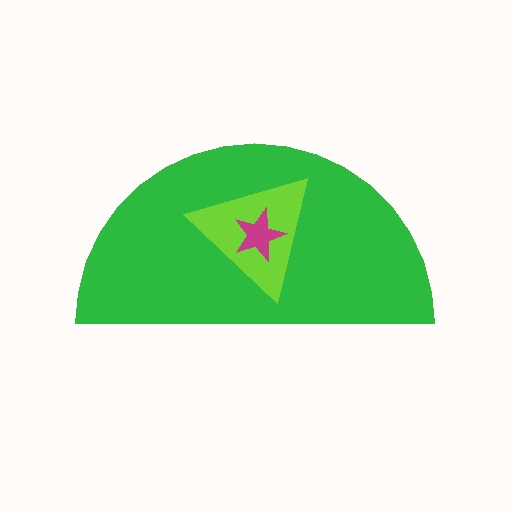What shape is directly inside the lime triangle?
The magenta star.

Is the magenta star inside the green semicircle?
Yes.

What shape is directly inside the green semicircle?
The lime triangle.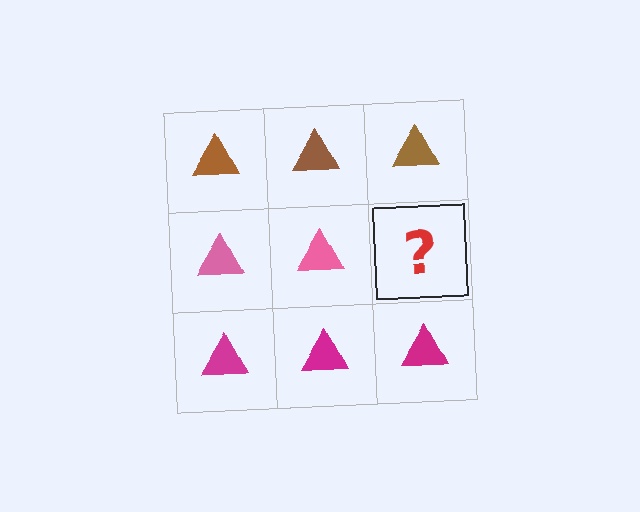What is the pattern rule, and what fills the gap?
The rule is that each row has a consistent color. The gap should be filled with a pink triangle.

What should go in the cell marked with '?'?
The missing cell should contain a pink triangle.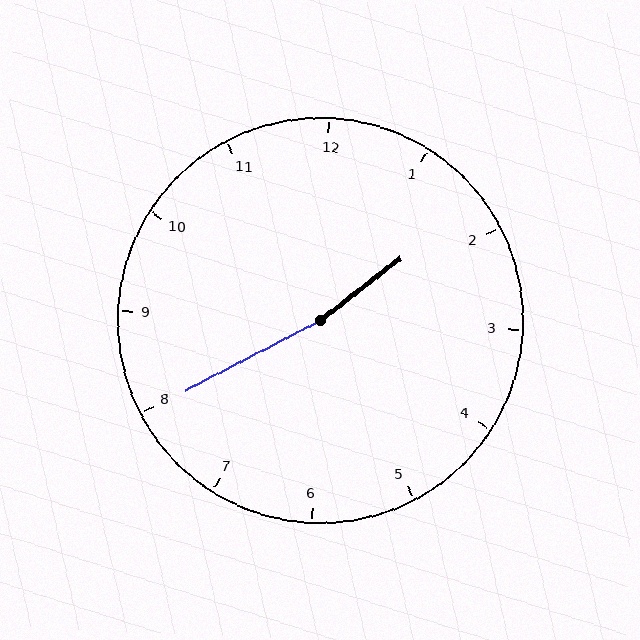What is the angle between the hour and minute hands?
Approximately 170 degrees.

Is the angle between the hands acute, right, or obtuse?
It is obtuse.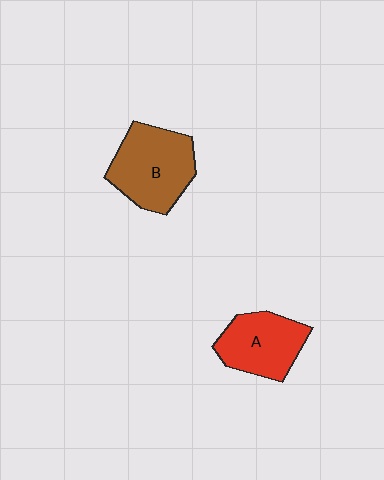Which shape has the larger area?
Shape B (brown).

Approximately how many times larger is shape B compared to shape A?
Approximately 1.2 times.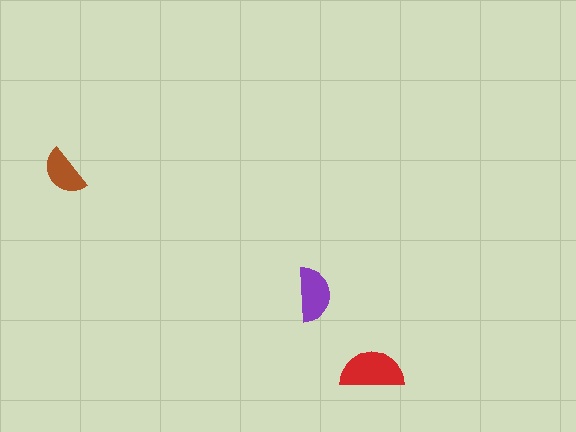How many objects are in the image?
There are 3 objects in the image.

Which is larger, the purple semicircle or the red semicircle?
The red one.